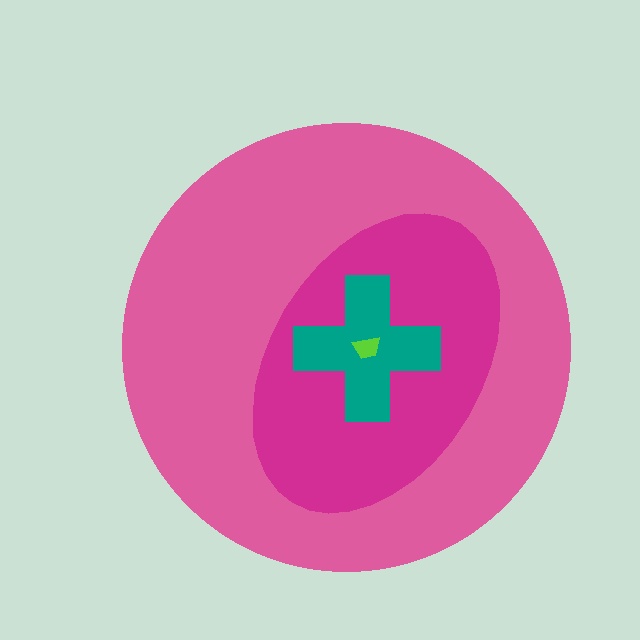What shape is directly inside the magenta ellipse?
The teal cross.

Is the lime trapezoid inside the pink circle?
Yes.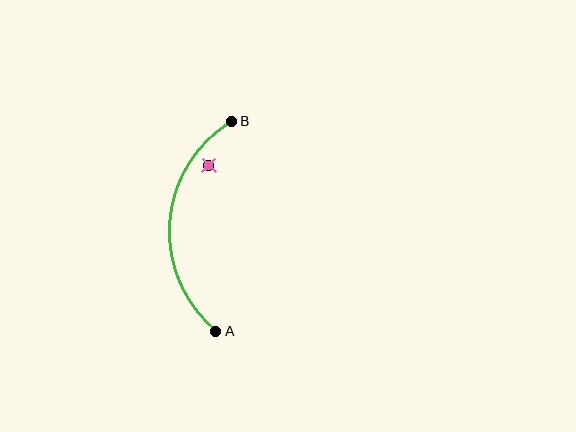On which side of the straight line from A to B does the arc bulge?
The arc bulges to the left of the straight line connecting A and B.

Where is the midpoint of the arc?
The arc midpoint is the point on the curve farthest from the straight line joining A and B. It sits to the left of that line.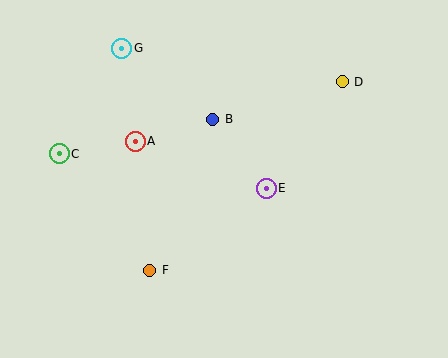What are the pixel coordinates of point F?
Point F is at (150, 270).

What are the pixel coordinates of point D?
Point D is at (342, 82).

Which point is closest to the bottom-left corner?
Point F is closest to the bottom-left corner.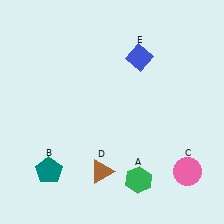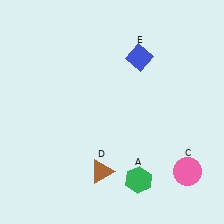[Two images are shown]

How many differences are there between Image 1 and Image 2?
There is 1 difference between the two images.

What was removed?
The teal pentagon (B) was removed in Image 2.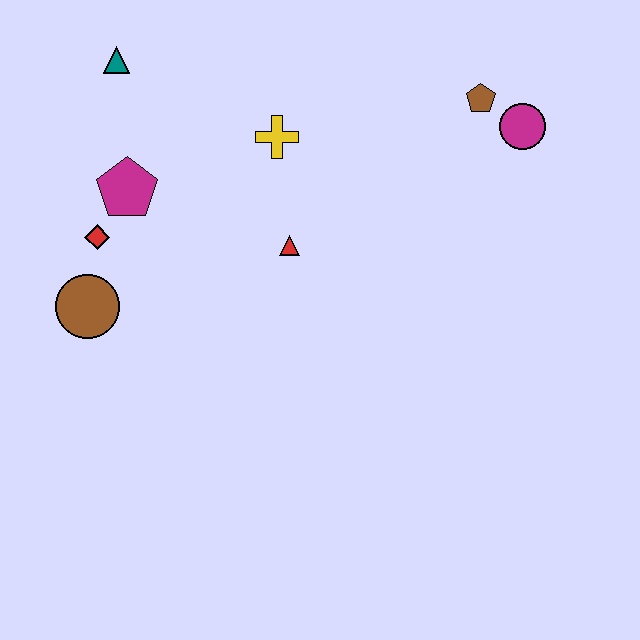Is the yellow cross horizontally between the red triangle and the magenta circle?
No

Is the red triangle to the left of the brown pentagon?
Yes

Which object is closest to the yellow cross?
The red triangle is closest to the yellow cross.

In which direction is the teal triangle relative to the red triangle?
The teal triangle is above the red triangle.